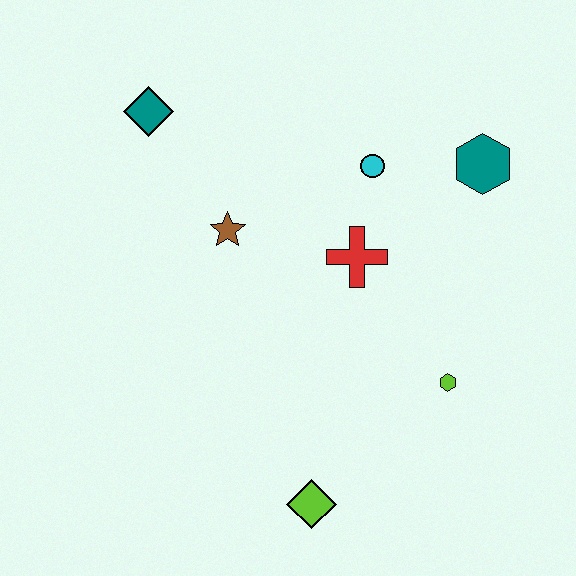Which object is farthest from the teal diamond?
The lime diamond is farthest from the teal diamond.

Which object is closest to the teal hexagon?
The cyan circle is closest to the teal hexagon.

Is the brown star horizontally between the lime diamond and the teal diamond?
Yes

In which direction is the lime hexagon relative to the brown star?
The lime hexagon is to the right of the brown star.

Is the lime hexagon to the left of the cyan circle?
No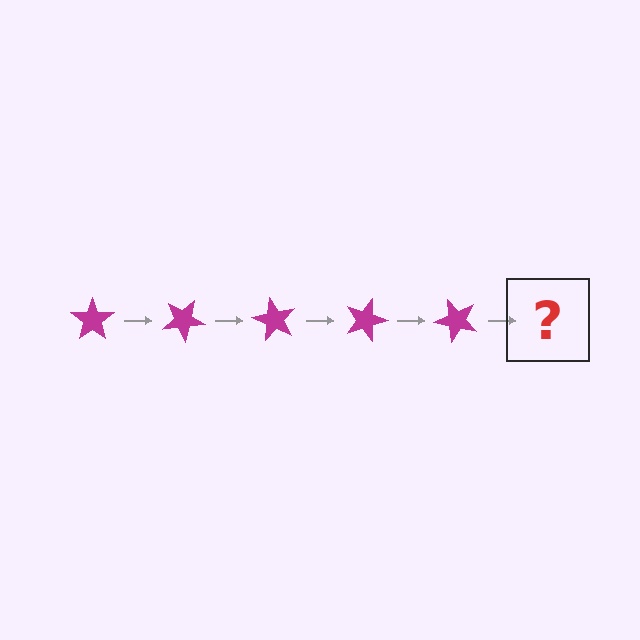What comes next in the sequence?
The next element should be a magenta star rotated 150 degrees.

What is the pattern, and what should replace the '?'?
The pattern is that the star rotates 30 degrees each step. The '?' should be a magenta star rotated 150 degrees.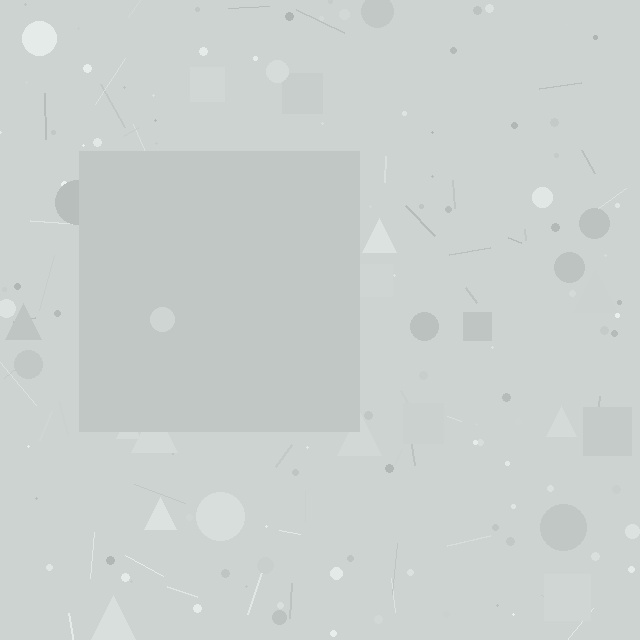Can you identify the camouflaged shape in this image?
The camouflaged shape is a square.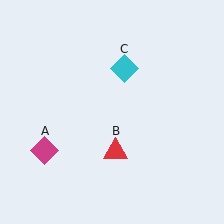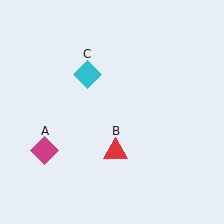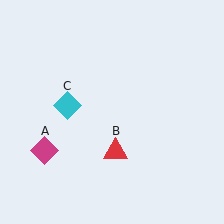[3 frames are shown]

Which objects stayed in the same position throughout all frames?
Magenta diamond (object A) and red triangle (object B) remained stationary.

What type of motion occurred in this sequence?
The cyan diamond (object C) rotated counterclockwise around the center of the scene.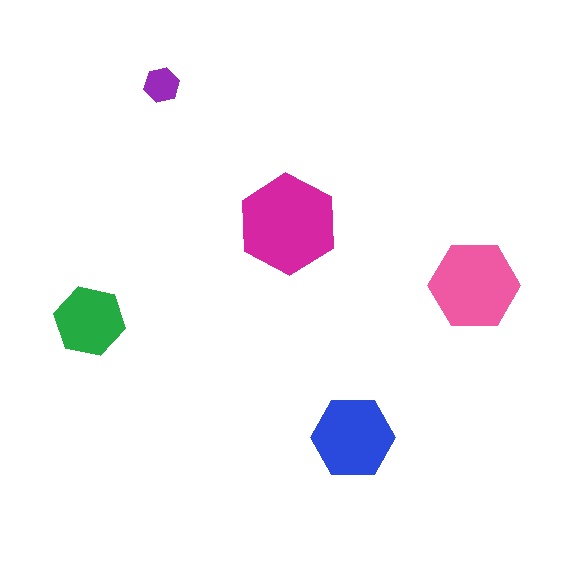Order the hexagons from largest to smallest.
the magenta one, the pink one, the blue one, the green one, the purple one.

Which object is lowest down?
The blue hexagon is bottommost.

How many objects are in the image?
There are 5 objects in the image.